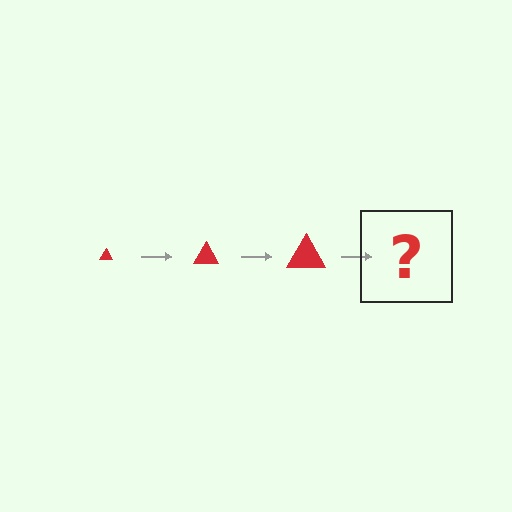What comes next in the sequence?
The next element should be a red triangle, larger than the previous one.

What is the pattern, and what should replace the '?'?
The pattern is that the triangle gets progressively larger each step. The '?' should be a red triangle, larger than the previous one.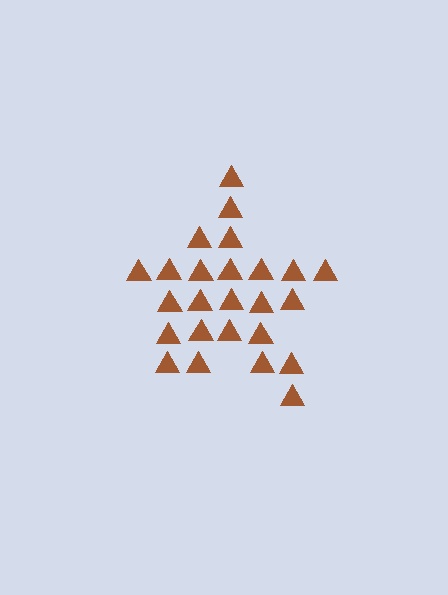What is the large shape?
The large shape is a star.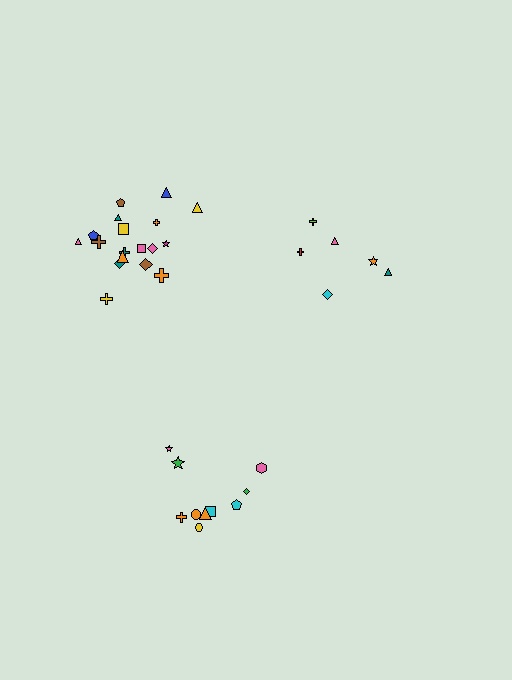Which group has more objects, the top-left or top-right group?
The top-left group.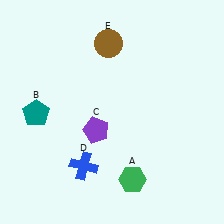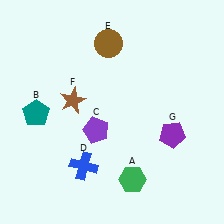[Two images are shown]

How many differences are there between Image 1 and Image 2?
There are 2 differences between the two images.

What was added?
A brown star (F), a purple pentagon (G) were added in Image 2.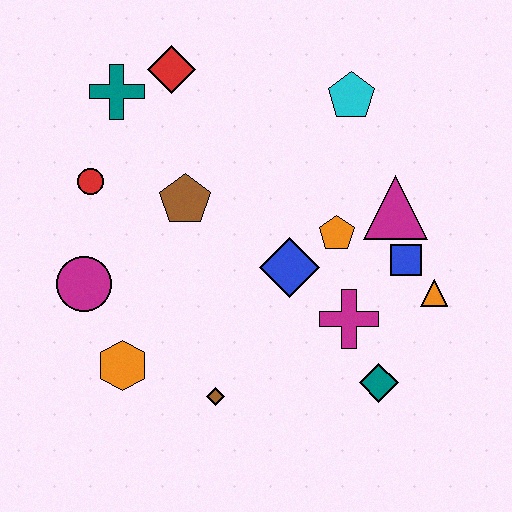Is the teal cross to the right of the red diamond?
No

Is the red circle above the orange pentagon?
Yes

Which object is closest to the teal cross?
The red diamond is closest to the teal cross.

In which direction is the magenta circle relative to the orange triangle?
The magenta circle is to the left of the orange triangle.